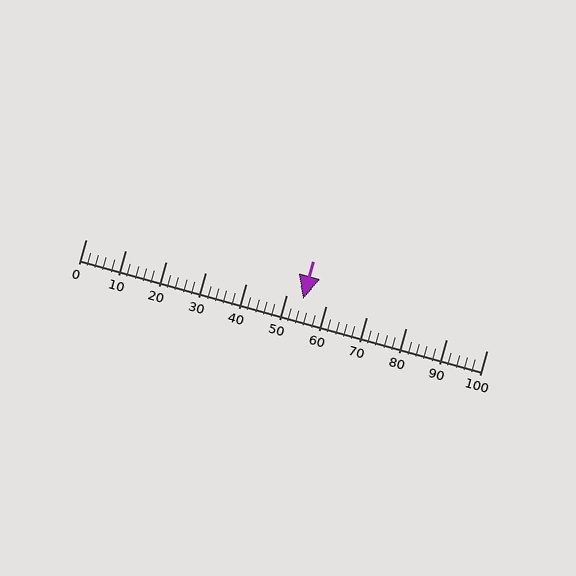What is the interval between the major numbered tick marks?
The major tick marks are spaced 10 units apart.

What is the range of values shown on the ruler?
The ruler shows values from 0 to 100.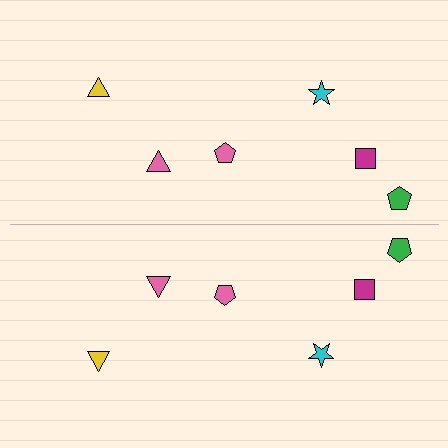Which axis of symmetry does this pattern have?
The pattern has a horizontal axis of symmetry running through the center of the image.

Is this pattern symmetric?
Yes, this pattern has bilateral (reflection) symmetry.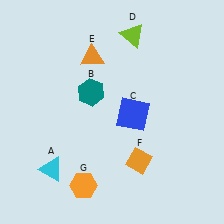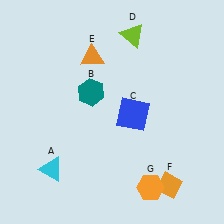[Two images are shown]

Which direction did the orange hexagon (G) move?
The orange hexagon (G) moved right.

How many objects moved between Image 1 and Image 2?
2 objects moved between the two images.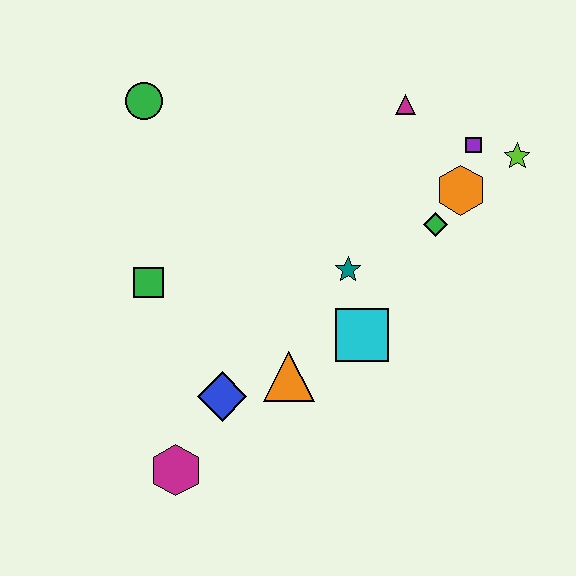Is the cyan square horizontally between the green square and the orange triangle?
No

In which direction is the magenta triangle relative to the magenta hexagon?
The magenta triangle is above the magenta hexagon.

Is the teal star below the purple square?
Yes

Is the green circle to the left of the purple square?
Yes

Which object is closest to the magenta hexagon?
The blue diamond is closest to the magenta hexagon.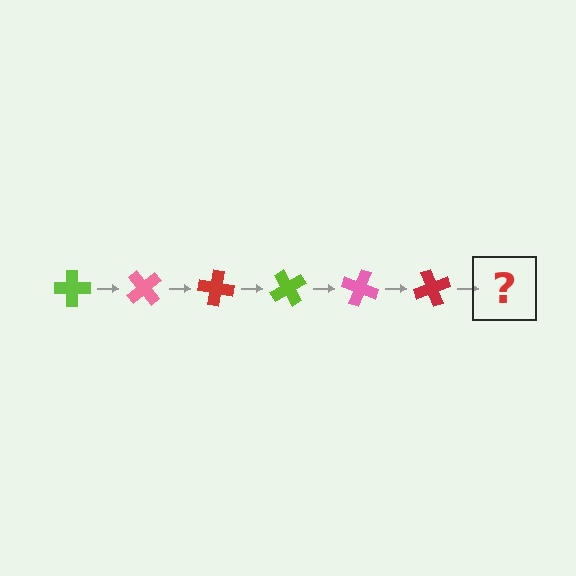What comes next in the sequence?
The next element should be a lime cross, rotated 300 degrees from the start.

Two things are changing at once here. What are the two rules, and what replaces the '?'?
The two rules are that it rotates 50 degrees each step and the color cycles through lime, pink, and red. The '?' should be a lime cross, rotated 300 degrees from the start.